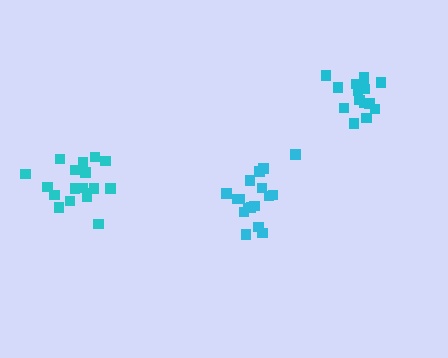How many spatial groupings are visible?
There are 3 spatial groupings.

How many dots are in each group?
Group 1: 16 dots, Group 2: 18 dots, Group 3: 17 dots (51 total).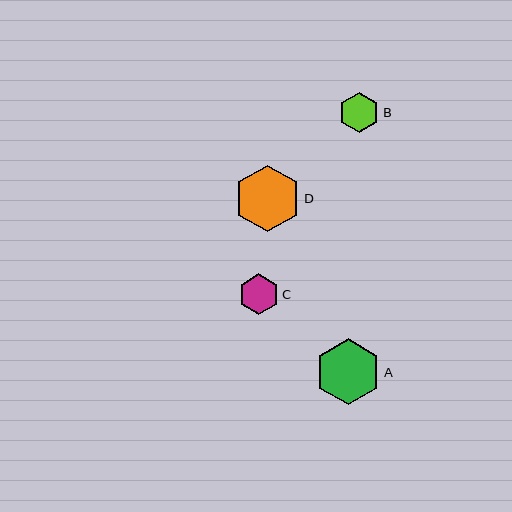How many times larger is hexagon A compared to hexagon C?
Hexagon A is approximately 1.6 times the size of hexagon C.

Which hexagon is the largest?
Hexagon D is the largest with a size of approximately 67 pixels.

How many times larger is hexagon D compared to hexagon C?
Hexagon D is approximately 1.6 times the size of hexagon C.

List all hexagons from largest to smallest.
From largest to smallest: D, A, C, B.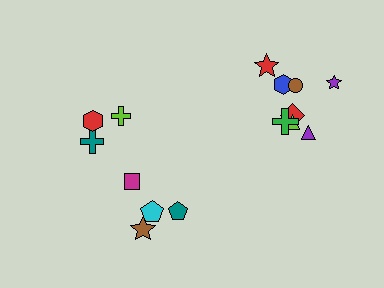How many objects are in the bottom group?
There are 4 objects.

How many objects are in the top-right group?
There are 8 objects.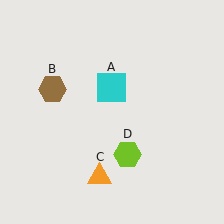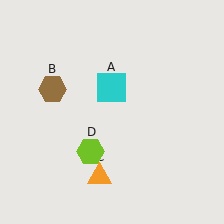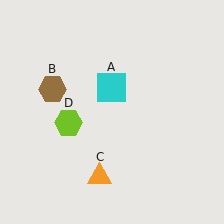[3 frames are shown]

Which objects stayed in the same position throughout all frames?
Cyan square (object A) and brown hexagon (object B) and orange triangle (object C) remained stationary.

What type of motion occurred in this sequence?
The lime hexagon (object D) rotated clockwise around the center of the scene.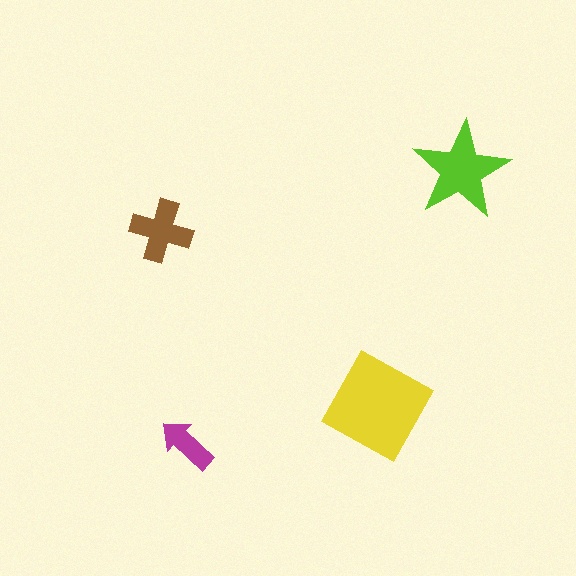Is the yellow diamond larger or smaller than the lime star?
Larger.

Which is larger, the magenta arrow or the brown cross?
The brown cross.